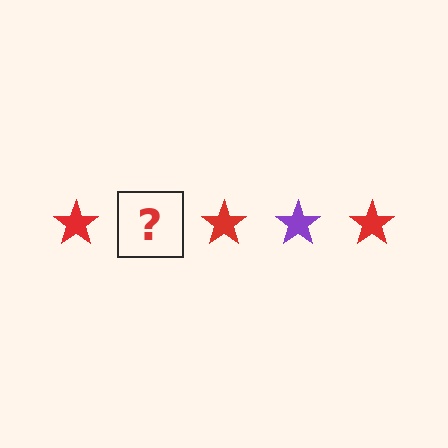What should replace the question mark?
The question mark should be replaced with a purple star.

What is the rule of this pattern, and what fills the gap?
The rule is that the pattern cycles through red, purple stars. The gap should be filled with a purple star.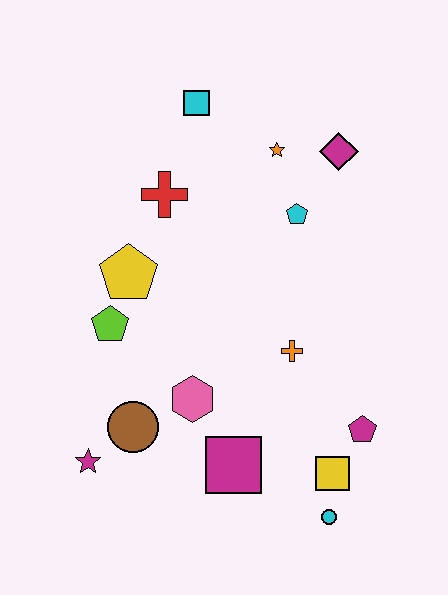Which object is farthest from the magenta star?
The magenta diamond is farthest from the magenta star.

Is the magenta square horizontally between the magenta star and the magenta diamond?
Yes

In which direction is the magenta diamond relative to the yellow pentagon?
The magenta diamond is to the right of the yellow pentagon.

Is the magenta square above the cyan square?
No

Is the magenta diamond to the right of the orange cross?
Yes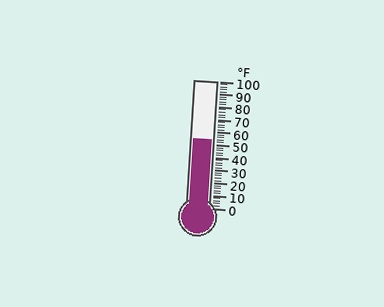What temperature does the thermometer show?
The thermometer shows approximately 54°F.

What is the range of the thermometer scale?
The thermometer scale ranges from 0°F to 100°F.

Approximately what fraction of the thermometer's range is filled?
The thermometer is filled to approximately 55% of its range.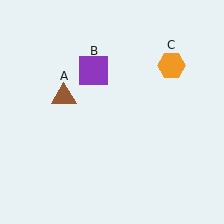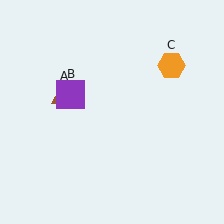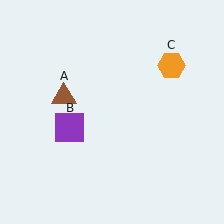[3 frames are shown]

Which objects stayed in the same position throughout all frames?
Brown triangle (object A) and orange hexagon (object C) remained stationary.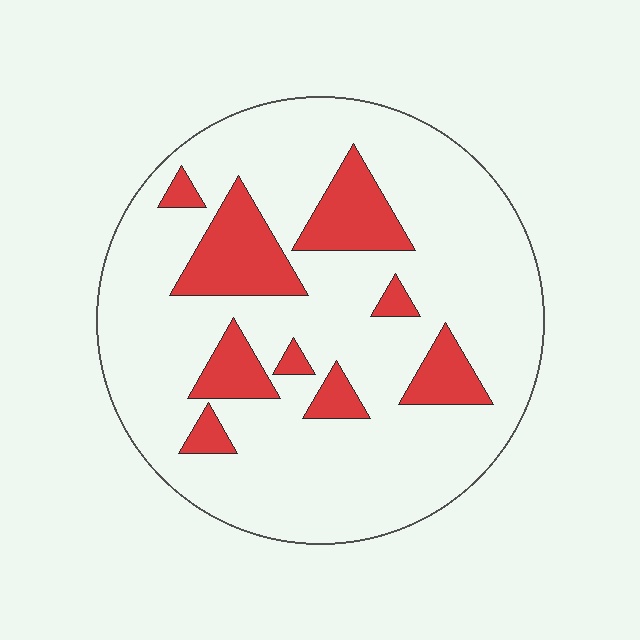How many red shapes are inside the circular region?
9.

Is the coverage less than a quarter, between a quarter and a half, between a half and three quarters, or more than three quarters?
Less than a quarter.